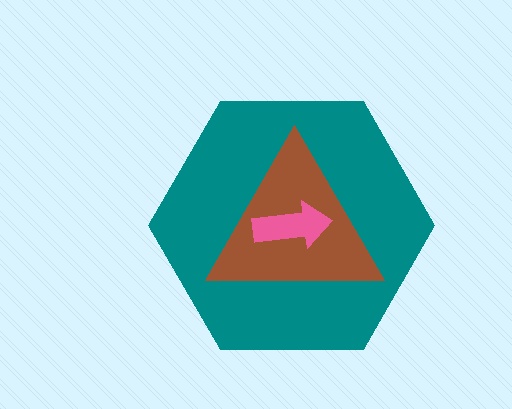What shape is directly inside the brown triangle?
The pink arrow.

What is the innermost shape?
The pink arrow.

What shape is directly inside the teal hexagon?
The brown triangle.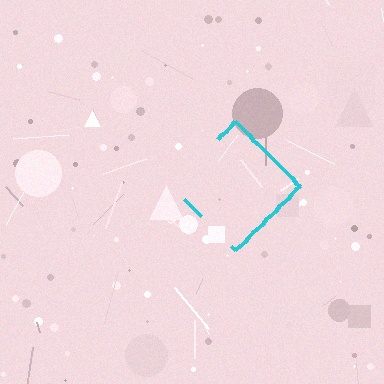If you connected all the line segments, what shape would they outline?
They would outline a diamond.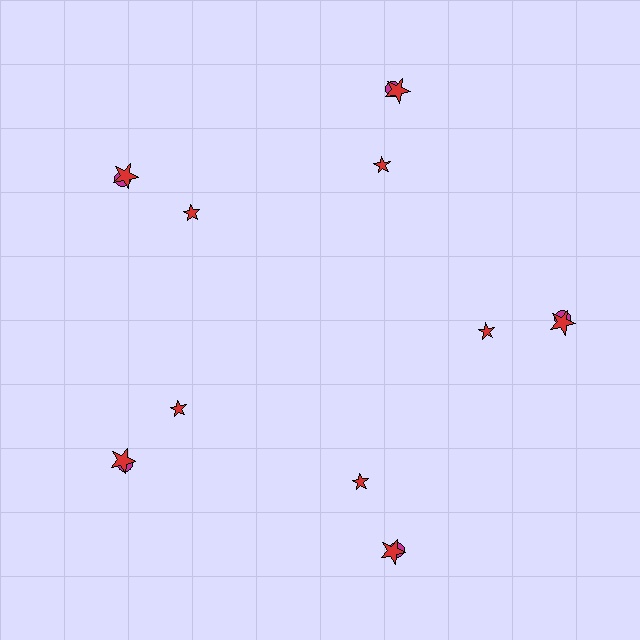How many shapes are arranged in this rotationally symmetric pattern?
There are 15 shapes, arranged in 5 groups of 3.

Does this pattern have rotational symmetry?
Yes, this pattern has 5-fold rotational symmetry. It looks the same after rotating 72 degrees around the center.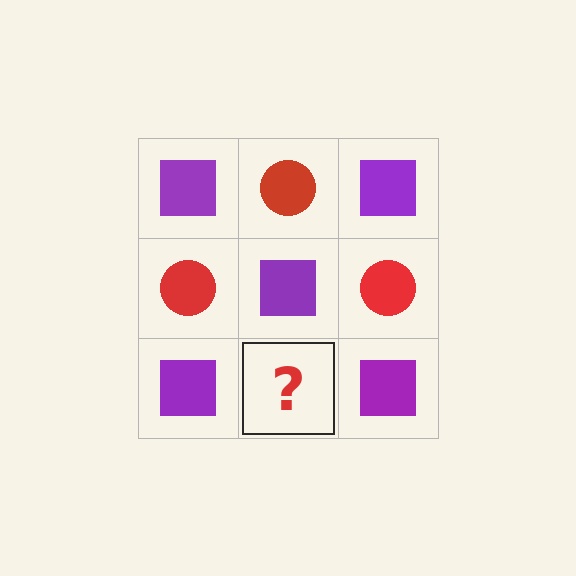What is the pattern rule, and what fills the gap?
The rule is that it alternates purple square and red circle in a checkerboard pattern. The gap should be filled with a red circle.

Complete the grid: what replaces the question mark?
The question mark should be replaced with a red circle.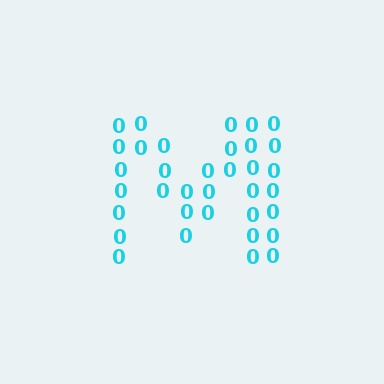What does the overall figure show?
The overall figure shows the letter M.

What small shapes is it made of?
It is made of small digit 0's.